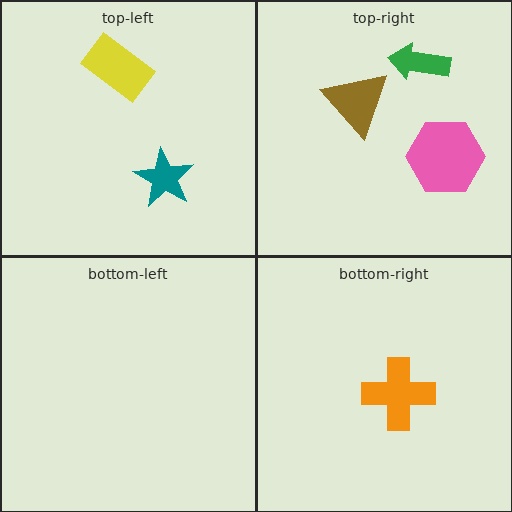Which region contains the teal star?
The top-left region.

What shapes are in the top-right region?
The pink hexagon, the green arrow, the brown triangle.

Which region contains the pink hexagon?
The top-right region.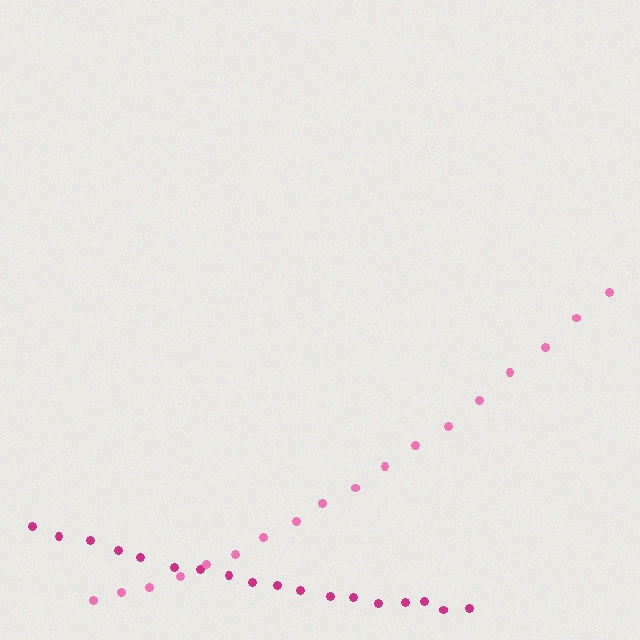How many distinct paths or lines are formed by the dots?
There are 2 distinct paths.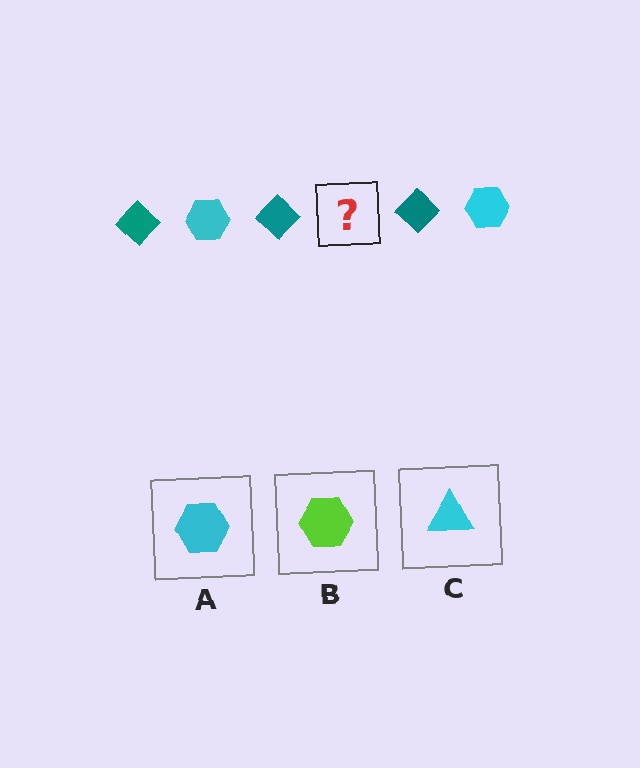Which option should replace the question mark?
Option A.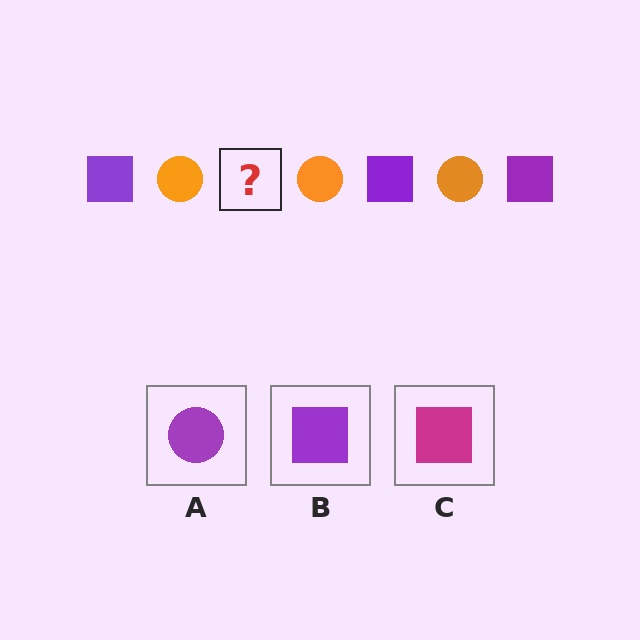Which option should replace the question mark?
Option B.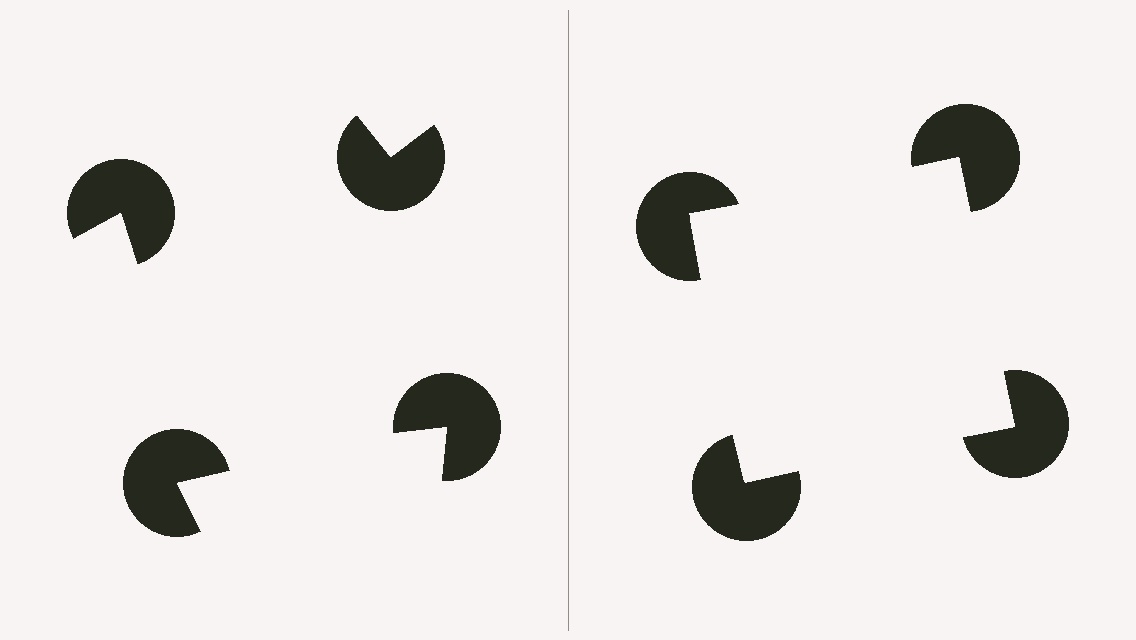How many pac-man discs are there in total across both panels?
8 — 4 on each side.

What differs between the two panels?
The pac-man discs are positioned identically on both sides; only the wedge orientations differ. On the right they align to a square; on the left they are misaligned.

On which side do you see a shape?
An illusory square appears on the right side. On the left side the wedge cuts are rotated, so no coherent shape forms.